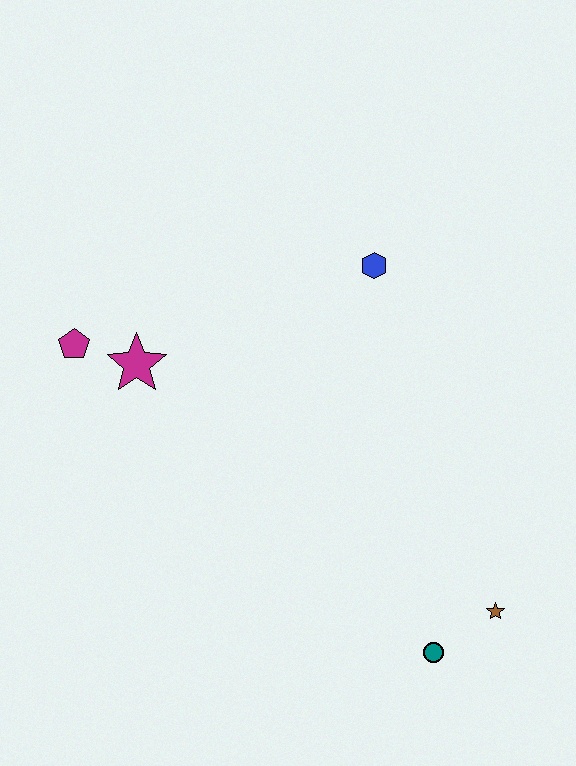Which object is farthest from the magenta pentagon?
The brown star is farthest from the magenta pentagon.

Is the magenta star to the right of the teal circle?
No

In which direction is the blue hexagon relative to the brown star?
The blue hexagon is above the brown star.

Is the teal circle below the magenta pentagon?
Yes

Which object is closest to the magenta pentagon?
The magenta star is closest to the magenta pentagon.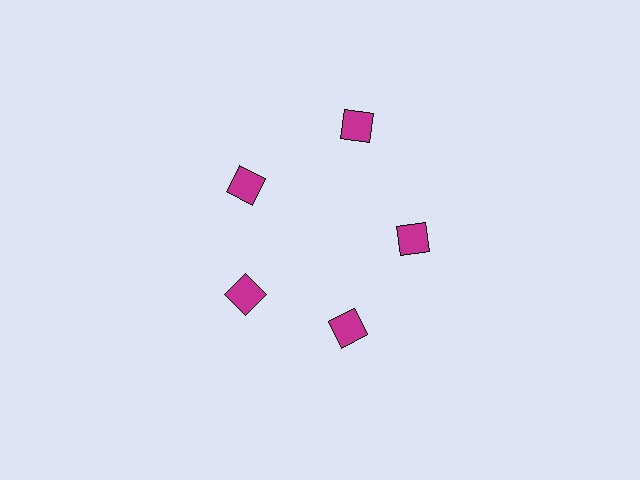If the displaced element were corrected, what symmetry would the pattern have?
It would have 5-fold rotational symmetry — the pattern would map onto itself every 72 degrees.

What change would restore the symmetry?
The symmetry would be restored by moving it inward, back onto the ring so that all 5 squares sit at equal angles and equal distance from the center.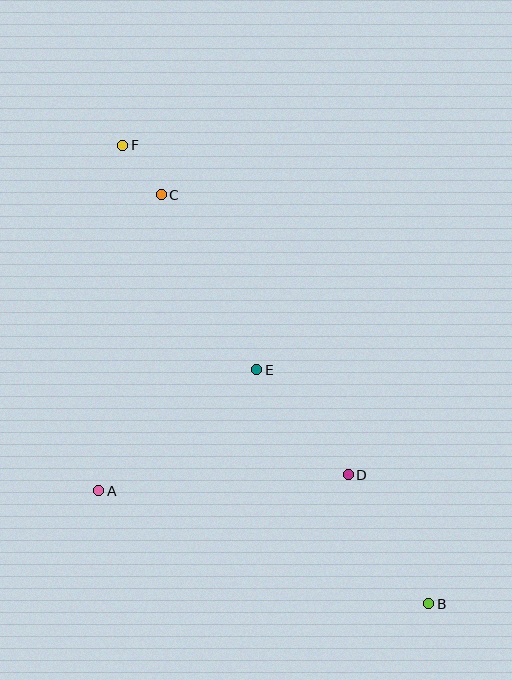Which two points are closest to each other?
Points C and F are closest to each other.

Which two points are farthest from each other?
Points B and F are farthest from each other.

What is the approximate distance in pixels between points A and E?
The distance between A and E is approximately 199 pixels.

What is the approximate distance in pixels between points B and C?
The distance between B and C is approximately 489 pixels.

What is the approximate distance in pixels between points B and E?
The distance between B and E is approximately 290 pixels.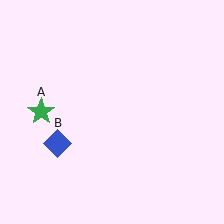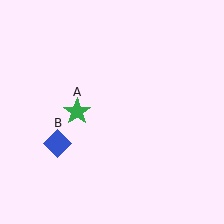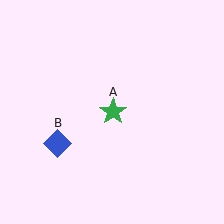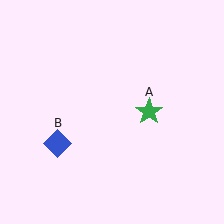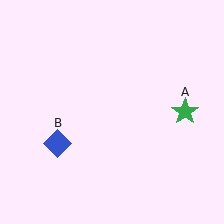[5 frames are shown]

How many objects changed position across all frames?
1 object changed position: green star (object A).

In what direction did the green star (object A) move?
The green star (object A) moved right.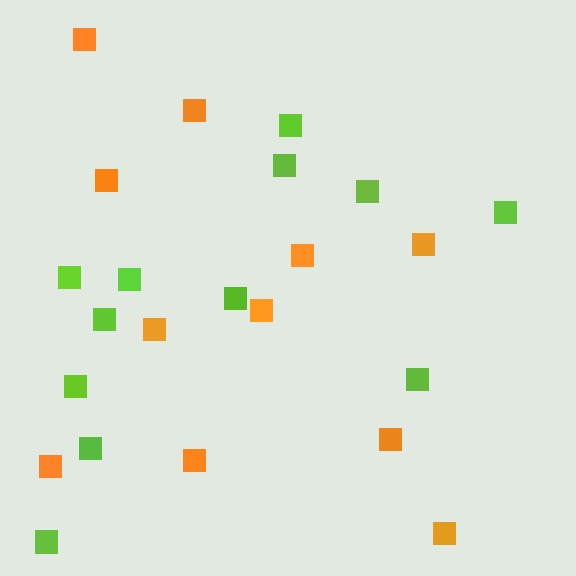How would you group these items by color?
There are 2 groups: one group of lime squares (12) and one group of orange squares (11).